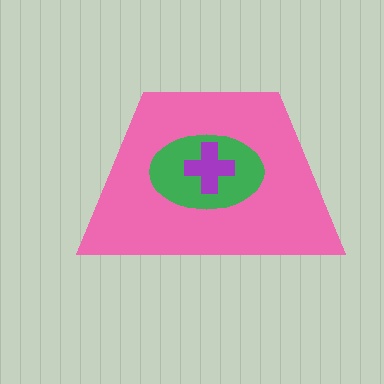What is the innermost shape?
The purple cross.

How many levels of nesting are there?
3.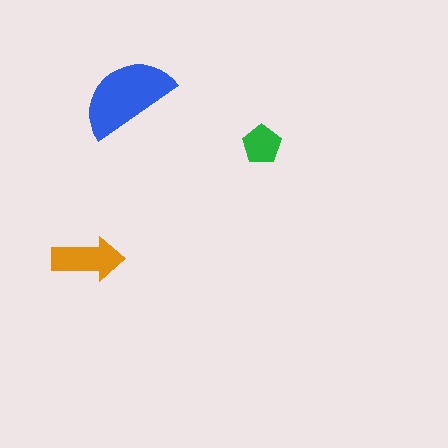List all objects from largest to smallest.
The blue semicircle, the orange arrow, the green pentagon.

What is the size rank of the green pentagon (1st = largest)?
3rd.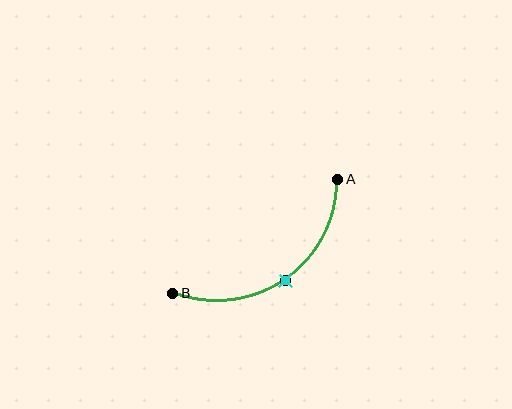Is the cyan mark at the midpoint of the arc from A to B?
Yes. The cyan mark lies on the arc at equal arc-length from both A and B — it is the arc midpoint.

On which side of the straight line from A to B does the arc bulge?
The arc bulges below and to the right of the straight line connecting A and B.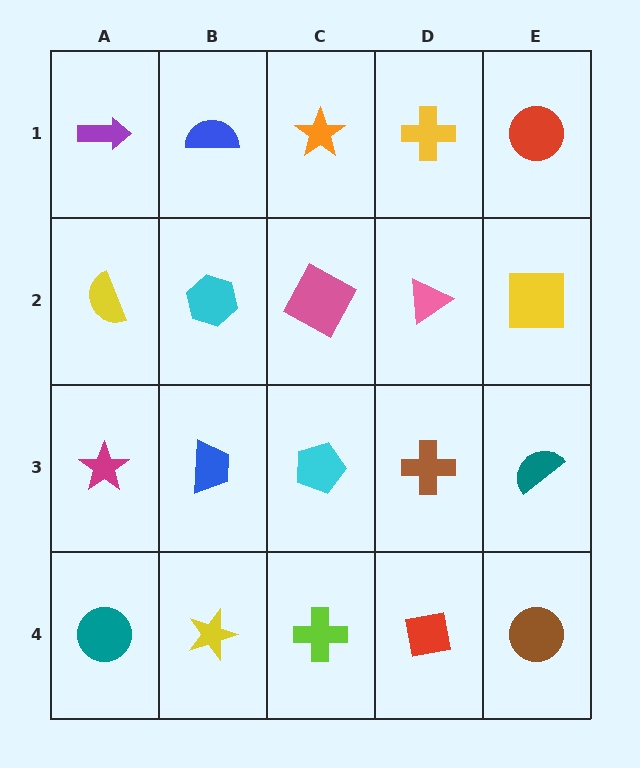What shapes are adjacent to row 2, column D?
A yellow cross (row 1, column D), a brown cross (row 3, column D), a pink square (row 2, column C), a yellow square (row 2, column E).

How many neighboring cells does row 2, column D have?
4.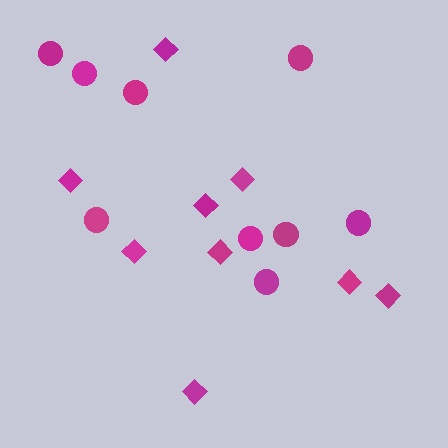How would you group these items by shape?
There are 2 groups: one group of diamonds (9) and one group of circles (9).